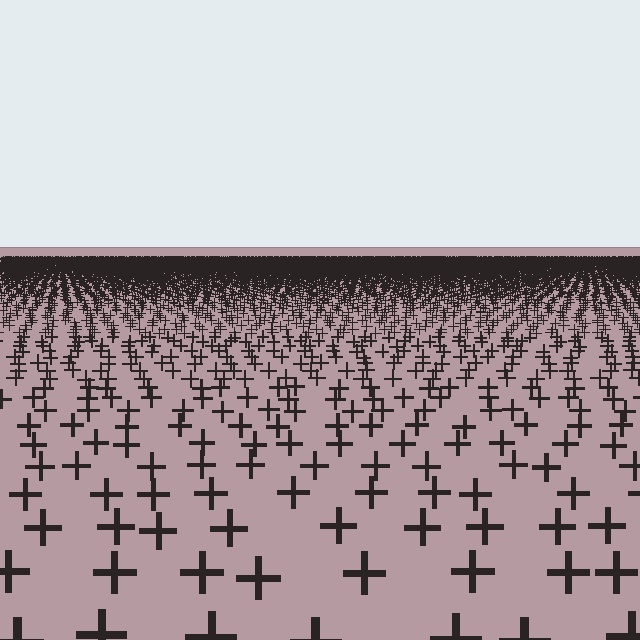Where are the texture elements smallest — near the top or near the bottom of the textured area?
Near the top.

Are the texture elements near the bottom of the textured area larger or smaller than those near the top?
Larger. Near the bottom, elements are closer to the viewer and appear at a bigger on-screen size.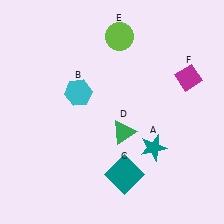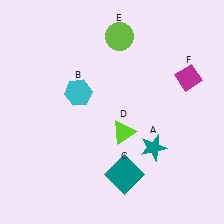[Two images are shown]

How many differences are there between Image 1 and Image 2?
There is 1 difference between the two images.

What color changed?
The triangle (D) changed from green in Image 1 to lime in Image 2.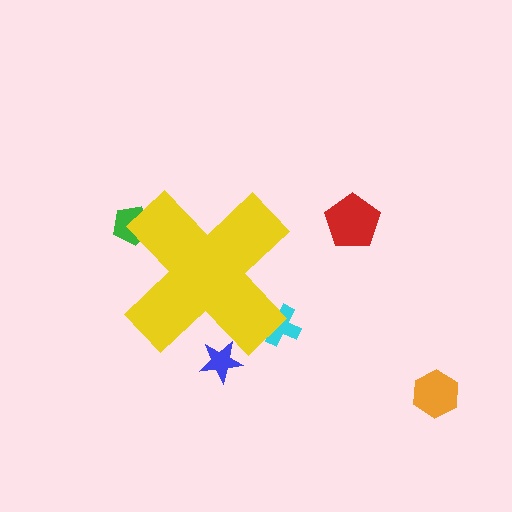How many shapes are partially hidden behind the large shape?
3 shapes are partially hidden.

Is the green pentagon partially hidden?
Yes, the green pentagon is partially hidden behind the yellow cross.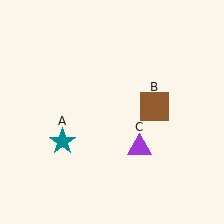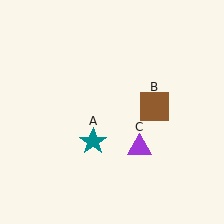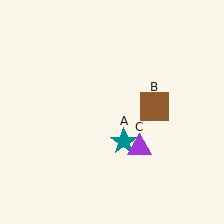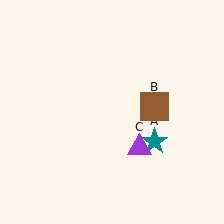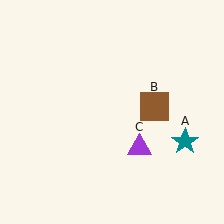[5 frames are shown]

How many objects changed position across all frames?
1 object changed position: teal star (object A).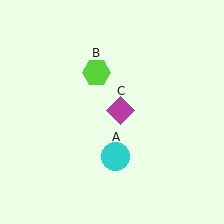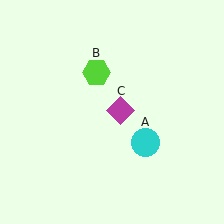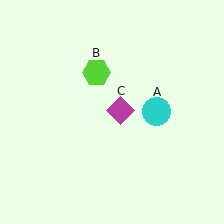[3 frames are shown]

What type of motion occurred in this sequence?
The cyan circle (object A) rotated counterclockwise around the center of the scene.